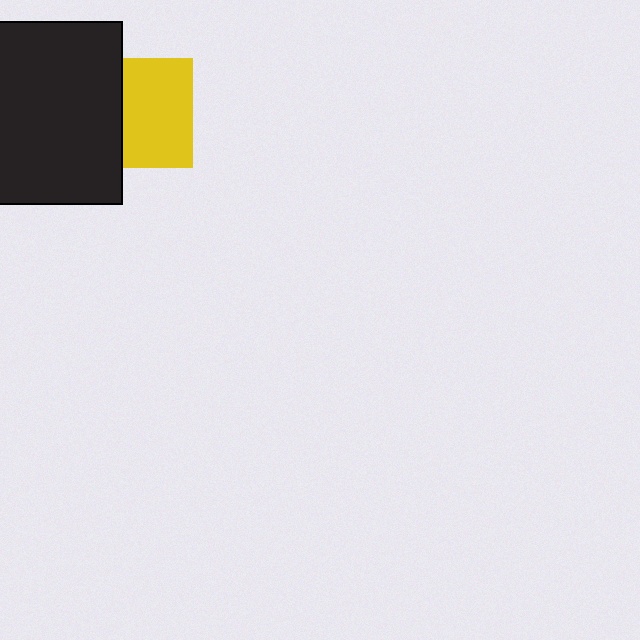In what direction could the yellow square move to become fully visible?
The yellow square could move right. That would shift it out from behind the black rectangle entirely.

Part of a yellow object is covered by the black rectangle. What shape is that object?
It is a square.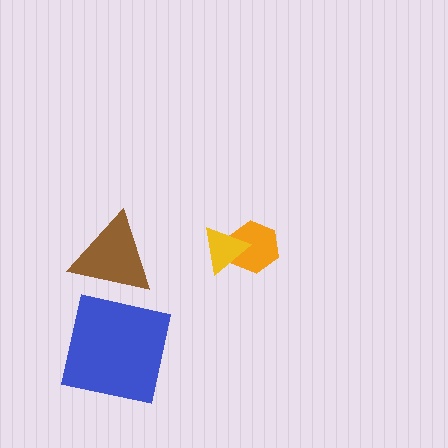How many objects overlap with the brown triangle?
0 objects overlap with the brown triangle.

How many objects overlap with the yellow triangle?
1 object overlaps with the yellow triangle.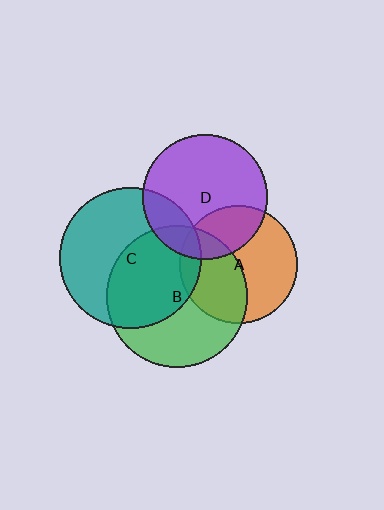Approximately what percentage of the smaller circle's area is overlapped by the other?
Approximately 20%.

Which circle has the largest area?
Circle B (green).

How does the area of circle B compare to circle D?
Approximately 1.3 times.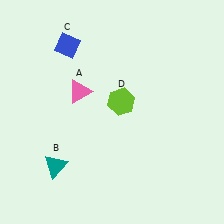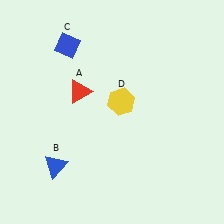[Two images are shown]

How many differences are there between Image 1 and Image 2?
There are 3 differences between the two images.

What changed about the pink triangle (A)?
In Image 1, A is pink. In Image 2, it changed to red.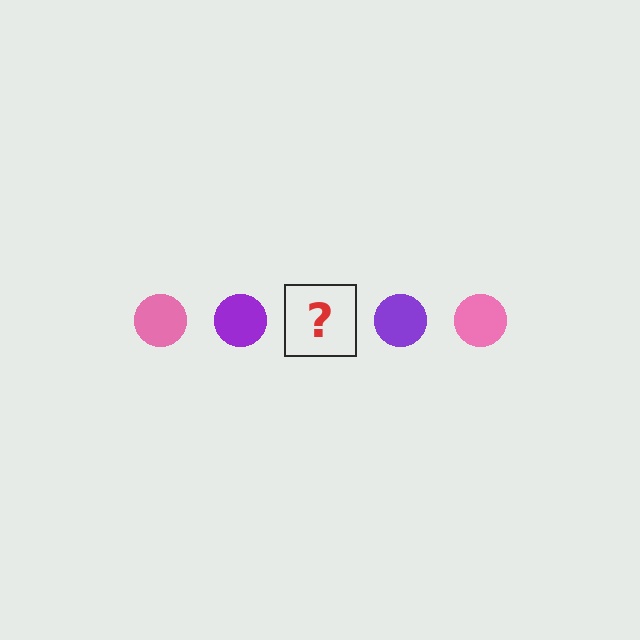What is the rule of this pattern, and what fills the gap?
The rule is that the pattern cycles through pink, purple circles. The gap should be filled with a pink circle.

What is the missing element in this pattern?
The missing element is a pink circle.